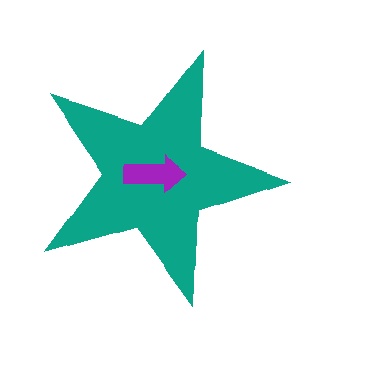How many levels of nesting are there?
2.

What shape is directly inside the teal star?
The purple arrow.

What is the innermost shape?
The purple arrow.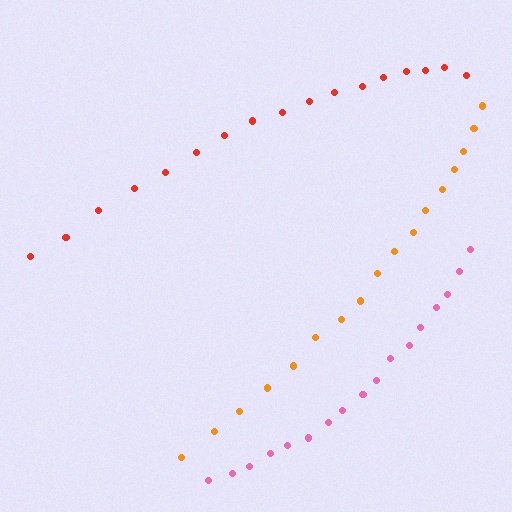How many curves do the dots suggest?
There are 3 distinct paths.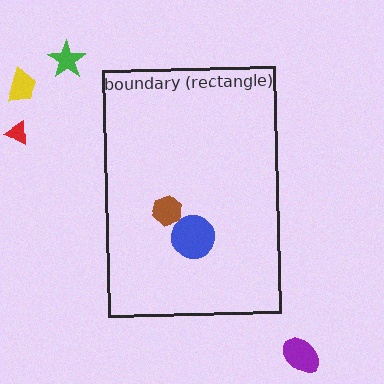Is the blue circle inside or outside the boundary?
Inside.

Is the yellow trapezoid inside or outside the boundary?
Outside.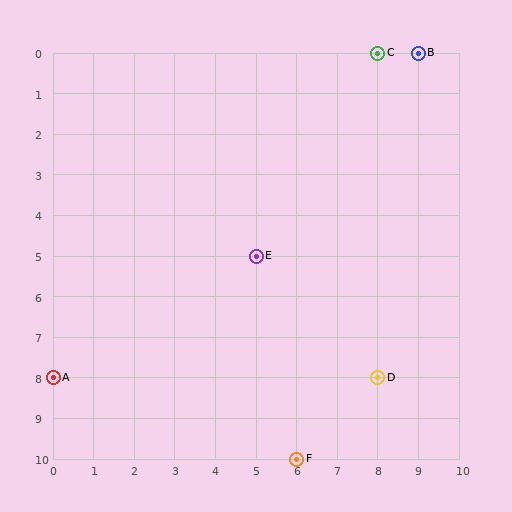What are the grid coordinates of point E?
Point E is at grid coordinates (5, 5).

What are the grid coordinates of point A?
Point A is at grid coordinates (0, 8).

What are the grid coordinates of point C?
Point C is at grid coordinates (8, 0).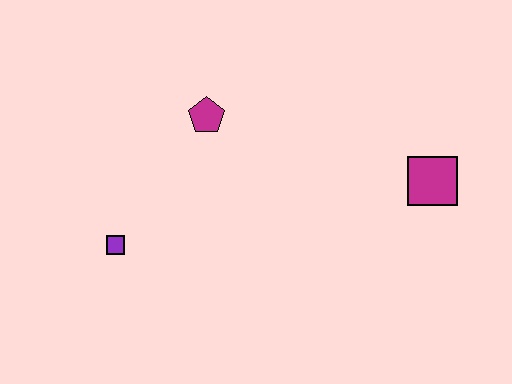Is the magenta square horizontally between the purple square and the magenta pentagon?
No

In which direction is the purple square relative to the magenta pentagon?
The purple square is below the magenta pentagon.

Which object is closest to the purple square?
The magenta pentagon is closest to the purple square.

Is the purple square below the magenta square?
Yes